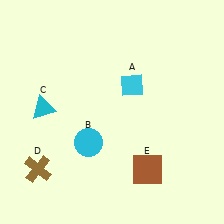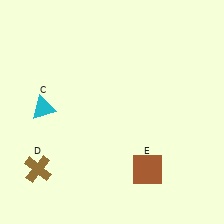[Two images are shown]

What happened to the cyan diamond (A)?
The cyan diamond (A) was removed in Image 2. It was in the top-right area of Image 1.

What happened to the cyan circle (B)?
The cyan circle (B) was removed in Image 2. It was in the bottom-left area of Image 1.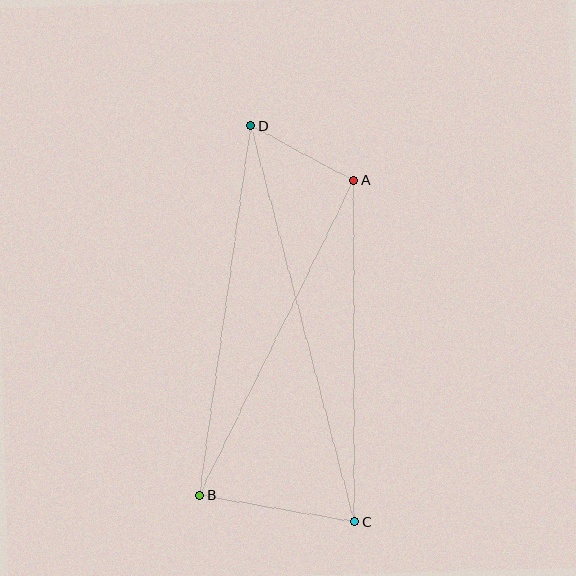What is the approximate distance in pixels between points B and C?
The distance between B and C is approximately 157 pixels.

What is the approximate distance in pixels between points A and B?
The distance between A and B is approximately 351 pixels.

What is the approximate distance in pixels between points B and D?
The distance between B and D is approximately 373 pixels.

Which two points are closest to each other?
Points A and D are closest to each other.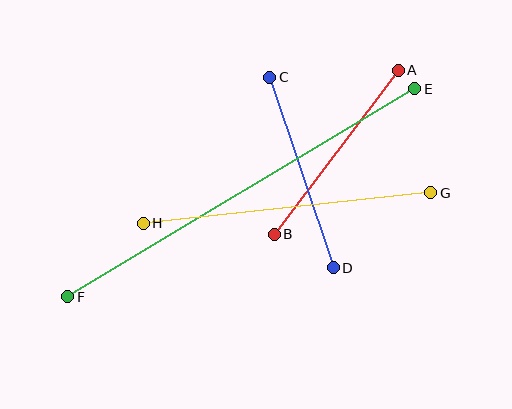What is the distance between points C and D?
The distance is approximately 201 pixels.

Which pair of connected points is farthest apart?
Points E and F are farthest apart.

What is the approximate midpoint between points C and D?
The midpoint is at approximately (302, 173) pixels.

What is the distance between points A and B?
The distance is approximately 206 pixels.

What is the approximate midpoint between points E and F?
The midpoint is at approximately (241, 193) pixels.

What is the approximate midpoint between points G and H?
The midpoint is at approximately (287, 208) pixels.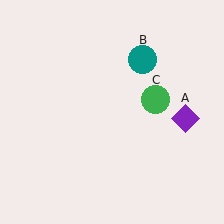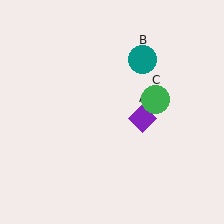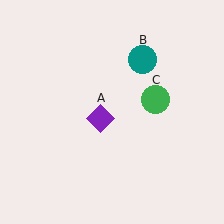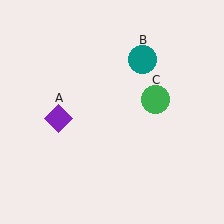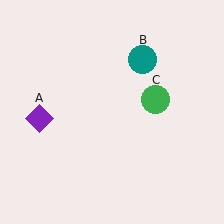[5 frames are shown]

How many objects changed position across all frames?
1 object changed position: purple diamond (object A).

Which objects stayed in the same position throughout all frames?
Teal circle (object B) and green circle (object C) remained stationary.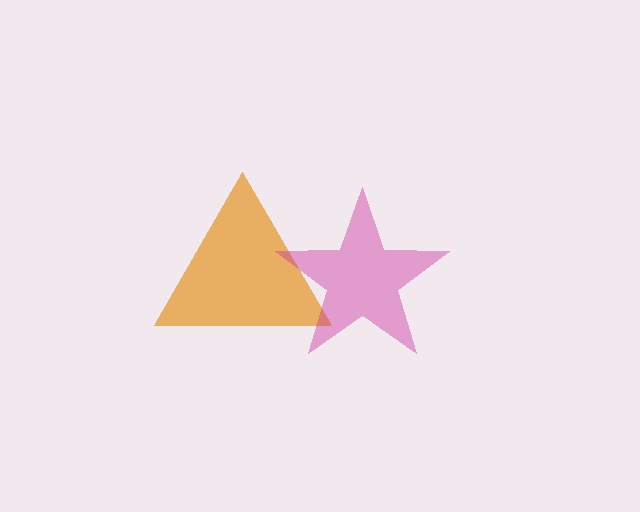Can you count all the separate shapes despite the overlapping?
Yes, there are 2 separate shapes.